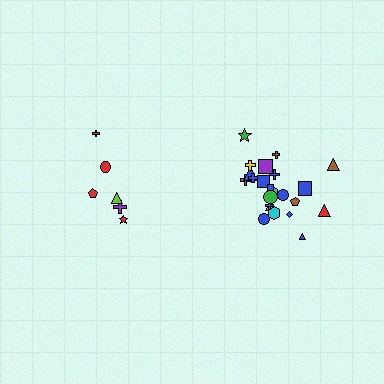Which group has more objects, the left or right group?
The right group.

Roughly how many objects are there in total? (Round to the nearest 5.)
Roughly 30 objects in total.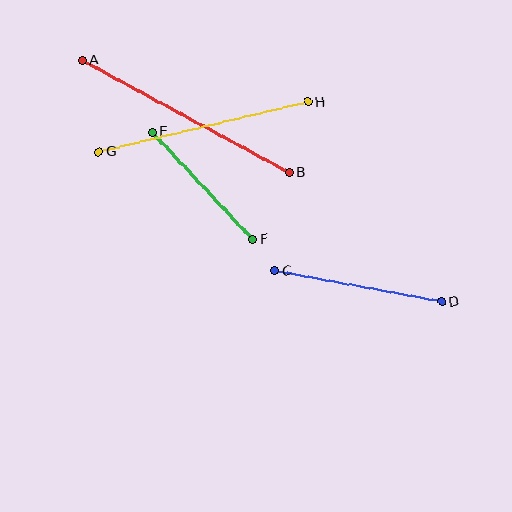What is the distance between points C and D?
The distance is approximately 170 pixels.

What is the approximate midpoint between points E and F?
The midpoint is at approximately (203, 186) pixels.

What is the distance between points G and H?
The distance is approximately 215 pixels.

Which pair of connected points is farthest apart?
Points A and B are farthest apart.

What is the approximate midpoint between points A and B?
The midpoint is at approximately (186, 117) pixels.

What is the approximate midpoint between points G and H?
The midpoint is at approximately (203, 127) pixels.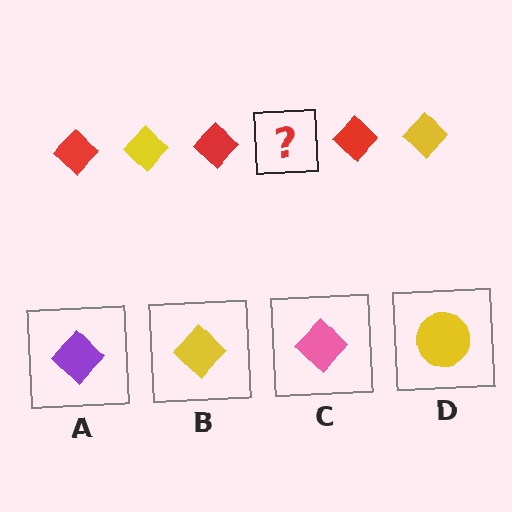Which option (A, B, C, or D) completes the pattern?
B.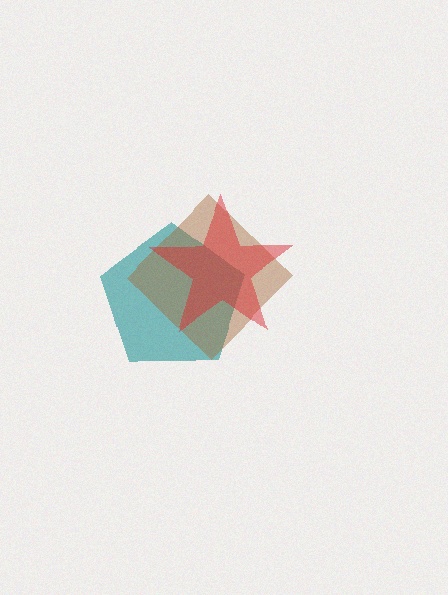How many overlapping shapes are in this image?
There are 3 overlapping shapes in the image.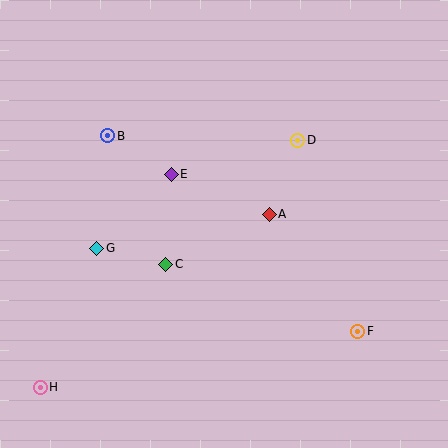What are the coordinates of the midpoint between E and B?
The midpoint between E and B is at (139, 155).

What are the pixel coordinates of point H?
Point H is at (40, 387).